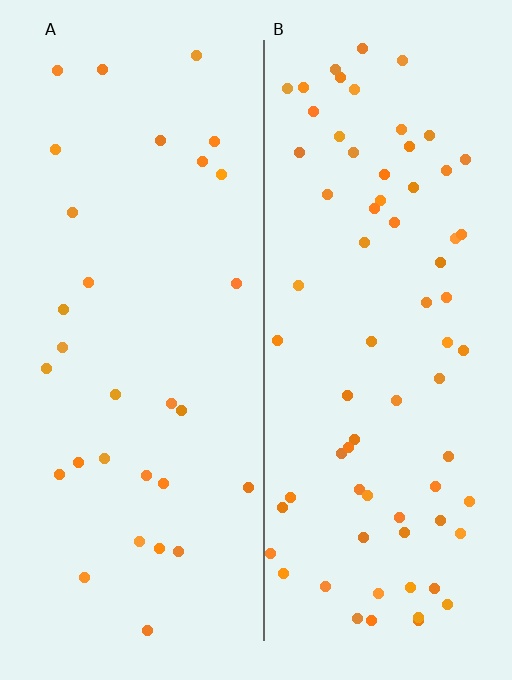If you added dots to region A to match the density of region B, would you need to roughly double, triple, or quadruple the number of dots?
Approximately double.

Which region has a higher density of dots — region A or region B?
B (the right).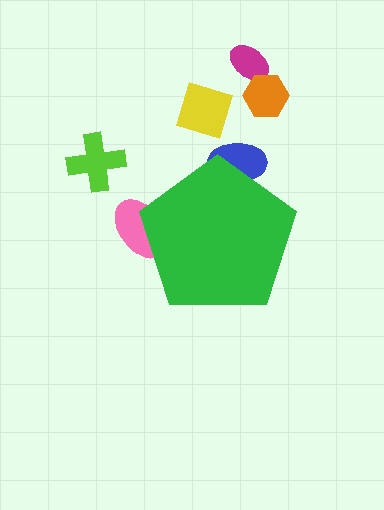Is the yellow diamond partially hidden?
No, the yellow diamond is fully visible.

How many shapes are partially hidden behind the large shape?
2 shapes are partially hidden.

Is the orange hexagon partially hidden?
No, the orange hexagon is fully visible.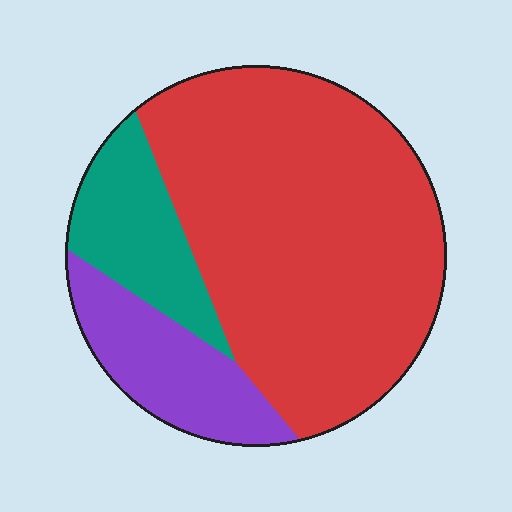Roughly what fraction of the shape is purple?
Purple takes up about one sixth (1/6) of the shape.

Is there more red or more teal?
Red.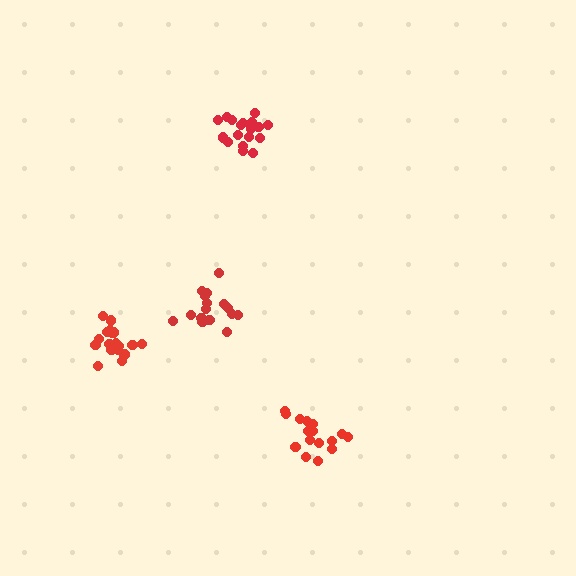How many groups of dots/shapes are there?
There are 4 groups.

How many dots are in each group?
Group 1: 16 dots, Group 2: 19 dots, Group 3: 16 dots, Group 4: 21 dots (72 total).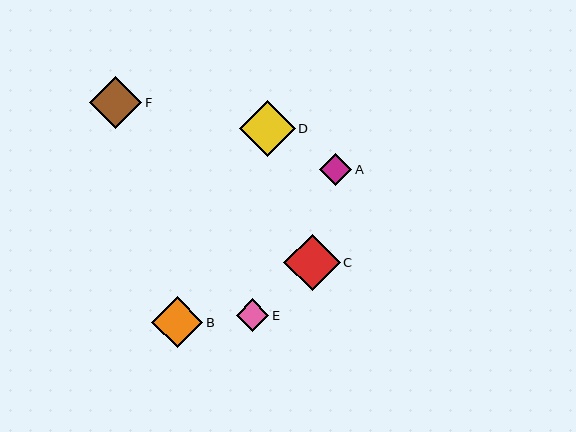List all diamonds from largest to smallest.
From largest to smallest: C, D, F, B, A, E.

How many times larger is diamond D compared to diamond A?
Diamond D is approximately 1.7 times the size of diamond A.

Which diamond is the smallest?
Diamond E is the smallest with a size of approximately 32 pixels.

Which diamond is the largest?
Diamond C is the largest with a size of approximately 56 pixels.